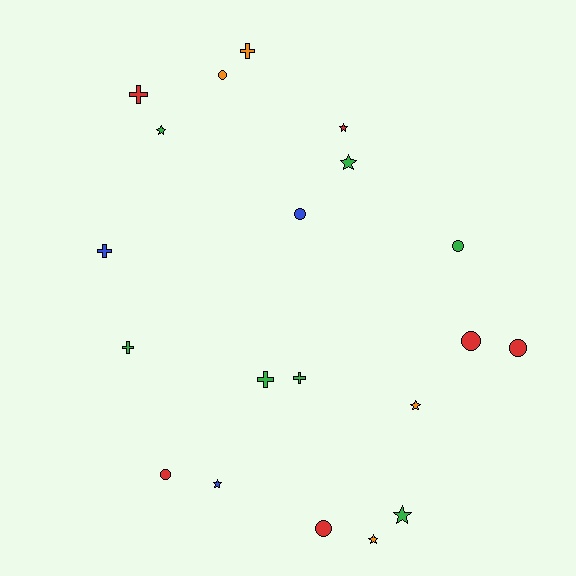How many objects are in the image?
There are 20 objects.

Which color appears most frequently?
Green, with 7 objects.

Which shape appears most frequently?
Star, with 7 objects.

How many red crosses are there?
There is 1 red cross.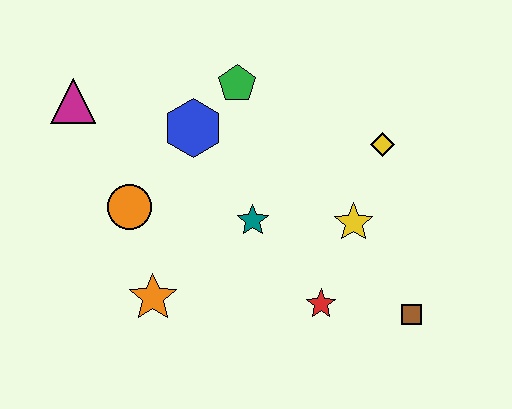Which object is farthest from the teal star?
The magenta triangle is farthest from the teal star.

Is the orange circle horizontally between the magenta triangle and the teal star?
Yes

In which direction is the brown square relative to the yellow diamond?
The brown square is below the yellow diamond.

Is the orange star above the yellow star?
No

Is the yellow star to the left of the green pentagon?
No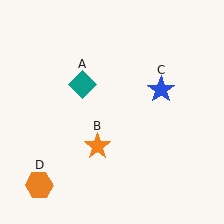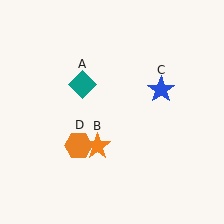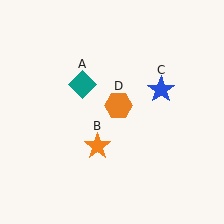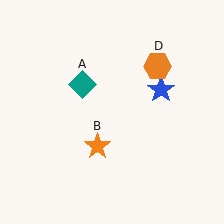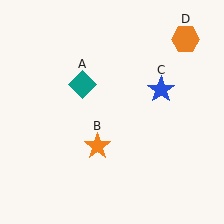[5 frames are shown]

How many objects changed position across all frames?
1 object changed position: orange hexagon (object D).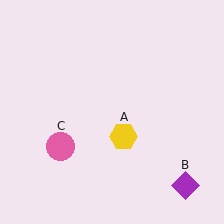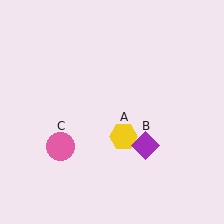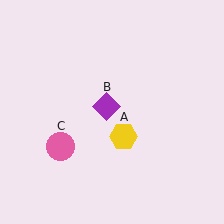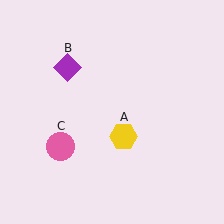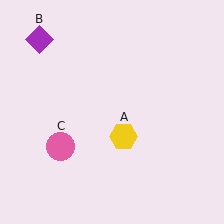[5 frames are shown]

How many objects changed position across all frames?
1 object changed position: purple diamond (object B).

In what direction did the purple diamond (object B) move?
The purple diamond (object B) moved up and to the left.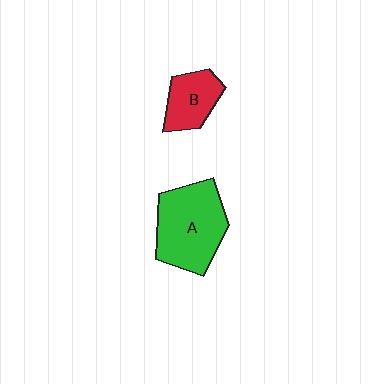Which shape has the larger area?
Shape A (green).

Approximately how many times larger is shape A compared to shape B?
Approximately 1.9 times.